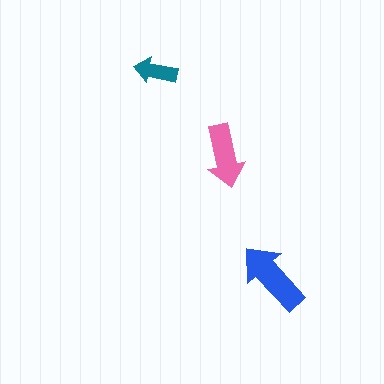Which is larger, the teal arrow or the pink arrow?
The pink one.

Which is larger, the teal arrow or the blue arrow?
The blue one.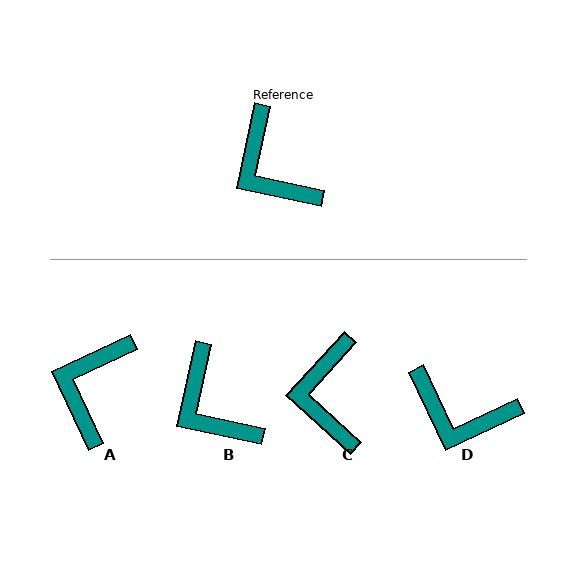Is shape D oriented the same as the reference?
No, it is off by about 38 degrees.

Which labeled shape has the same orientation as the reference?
B.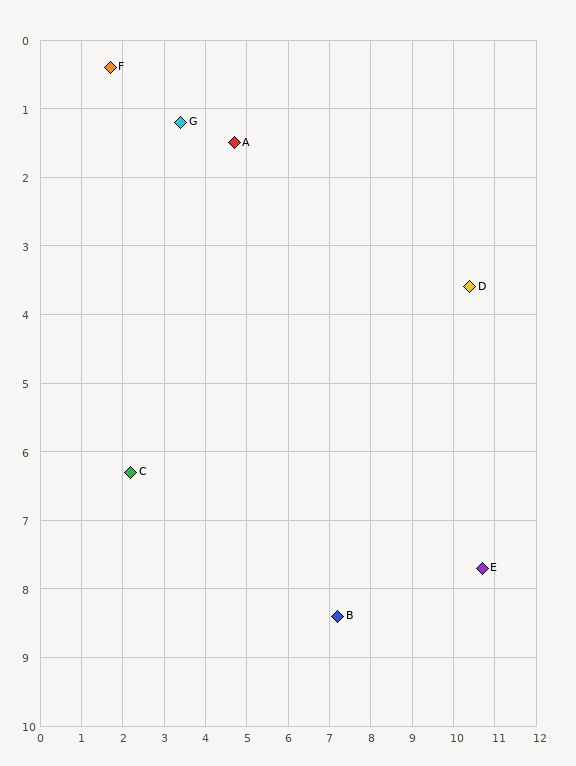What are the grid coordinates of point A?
Point A is at approximately (4.7, 1.5).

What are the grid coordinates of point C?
Point C is at approximately (2.2, 6.3).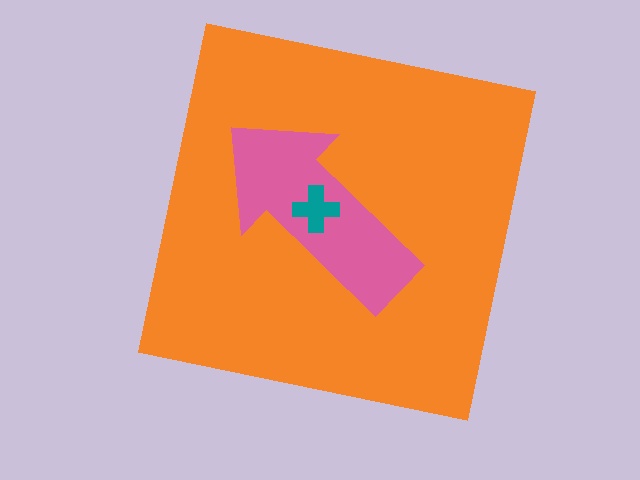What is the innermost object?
The teal cross.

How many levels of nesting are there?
3.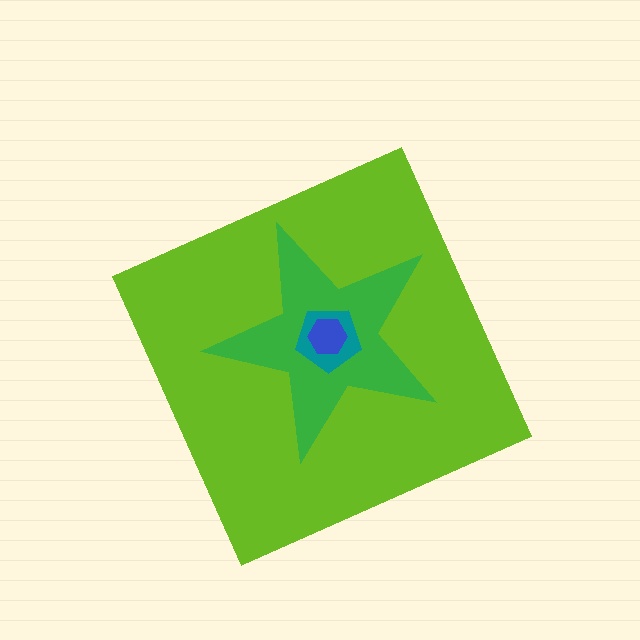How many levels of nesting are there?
4.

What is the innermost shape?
The blue hexagon.